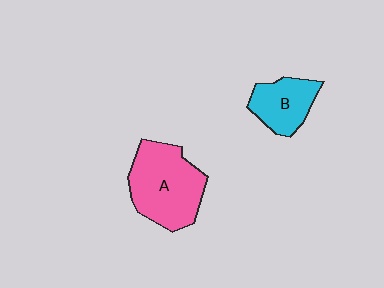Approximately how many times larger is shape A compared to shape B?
Approximately 1.7 times.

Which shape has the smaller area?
Shape B (cyan).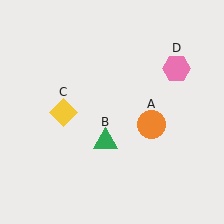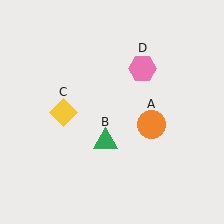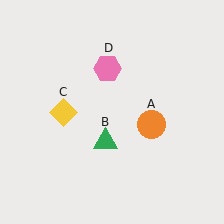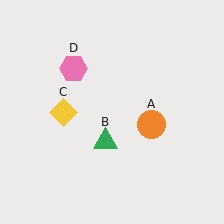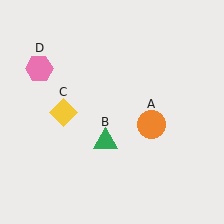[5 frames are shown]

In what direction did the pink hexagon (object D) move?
The pink hexagon (object D) moved left.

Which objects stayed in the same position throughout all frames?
Orange circle (object A) and green triangle (object B) and yellow diamond (object C) remained stationary.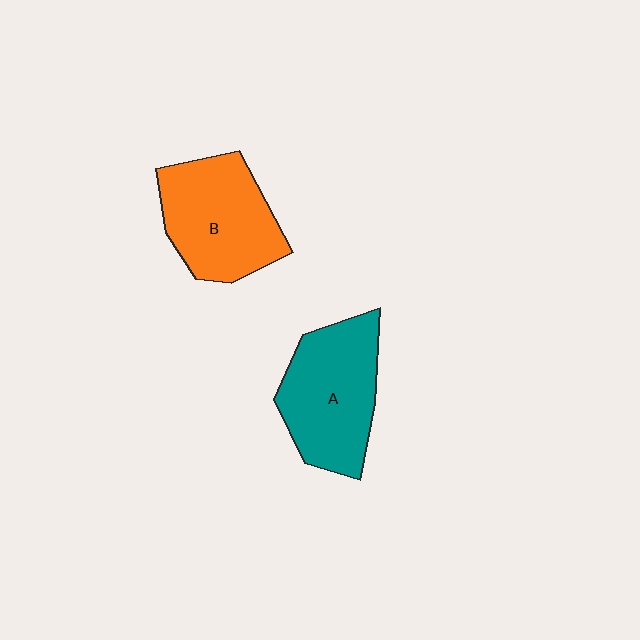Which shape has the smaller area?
Shape B (orange).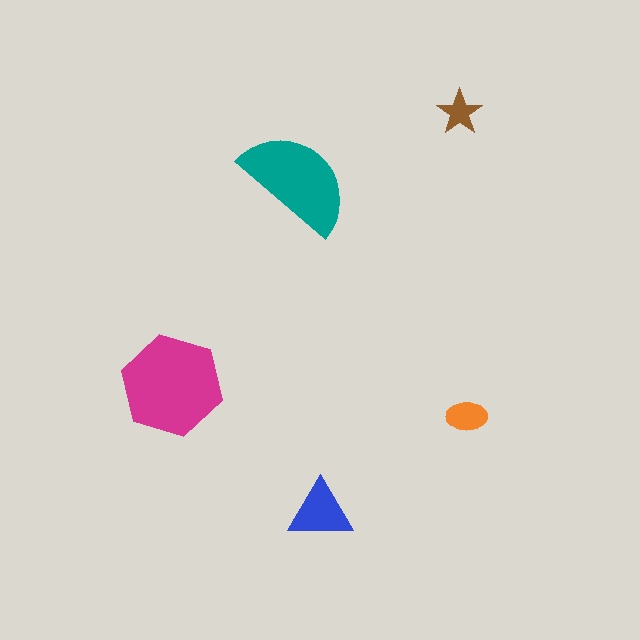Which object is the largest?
The magenta hexagon.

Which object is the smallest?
The brown star.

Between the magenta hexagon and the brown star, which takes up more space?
The magenta hexagon.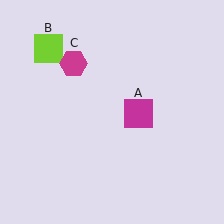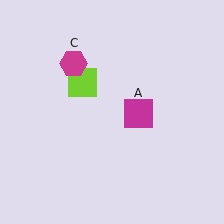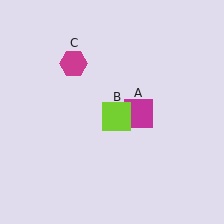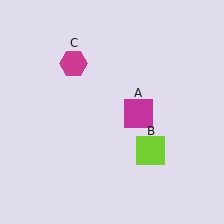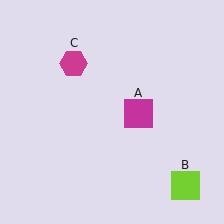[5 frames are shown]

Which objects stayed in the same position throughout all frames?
Magenta square (object A) and magenta hexagon (object C) remained stationary.